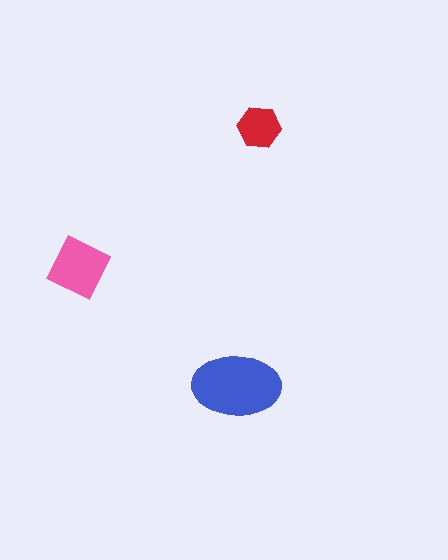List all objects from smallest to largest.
The red hexagon, the pink square, the blue ellipse.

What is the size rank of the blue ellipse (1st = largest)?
1st.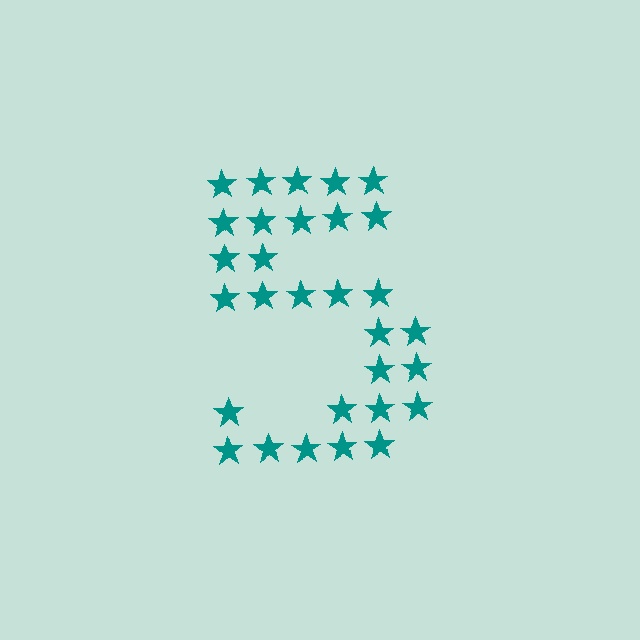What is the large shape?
The large shape is the digit 5.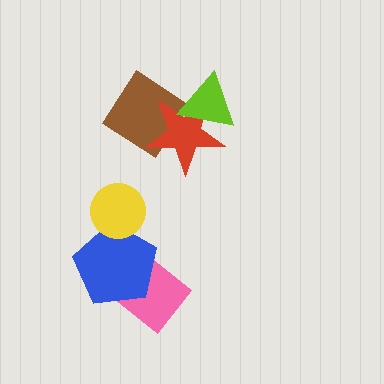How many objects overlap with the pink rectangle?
1 object overlaps with the pink rectangle.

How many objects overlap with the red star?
2 objects overlap with the red star.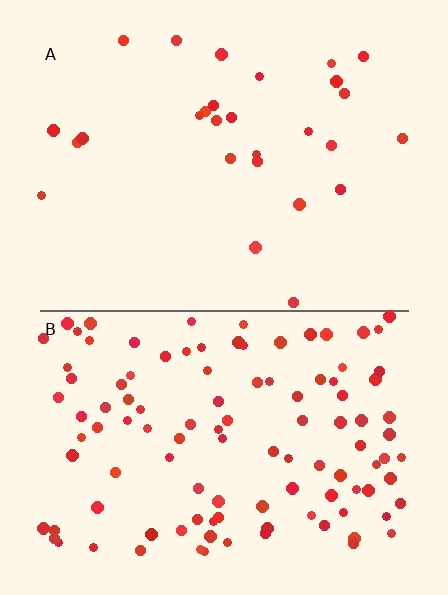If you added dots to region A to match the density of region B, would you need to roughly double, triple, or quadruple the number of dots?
Approximately quadruple.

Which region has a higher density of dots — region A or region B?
B (the bottom).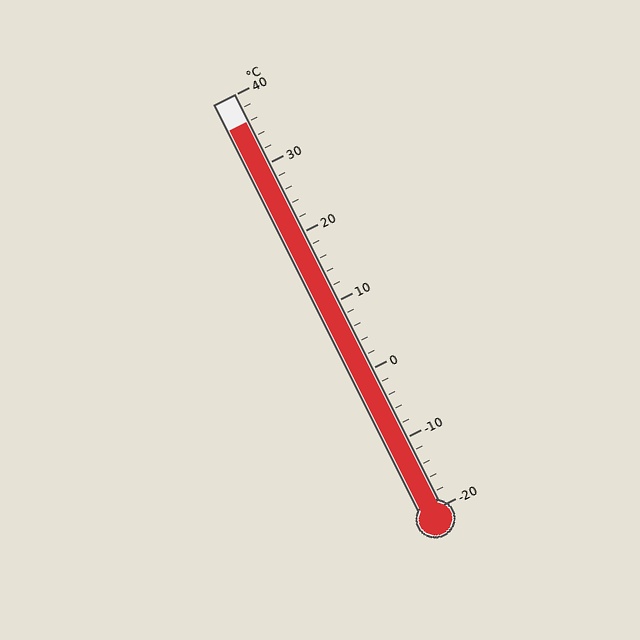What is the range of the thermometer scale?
The thermometer scale ranges from -20°C to 40°C.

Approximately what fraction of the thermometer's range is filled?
The thermometer is filled to approximately 95% of its range.